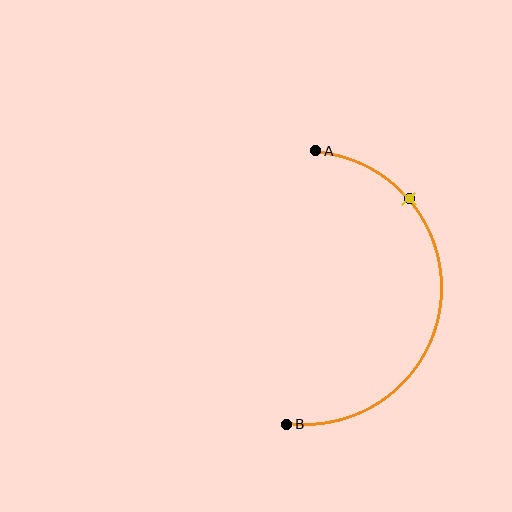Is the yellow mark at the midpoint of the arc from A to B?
No. The yellow mark lies on the arc but is closer to endpoint A. The arc midpoint would be at the point on the curve equidistant along the arc from both A and B.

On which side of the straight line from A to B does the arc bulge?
The arc bulges to the right of the straight line connecting A and B.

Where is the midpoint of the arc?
The arc midpoint is the point on the curve farthest from the straight line joining A and B. It sits to the right of that line.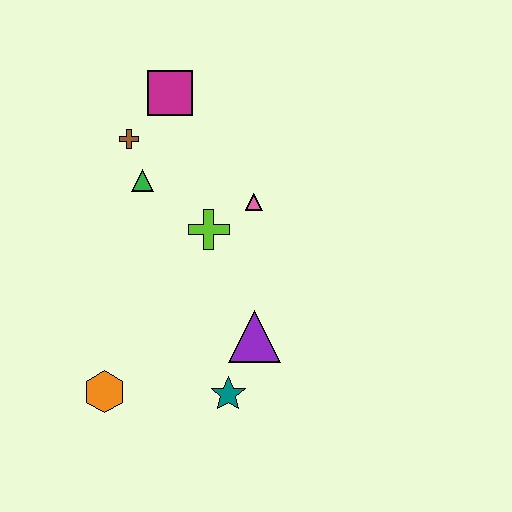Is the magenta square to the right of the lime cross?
No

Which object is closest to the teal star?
The purple triangle is closest to the teal star.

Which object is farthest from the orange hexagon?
The magenta square is farthest from the orange hexagon.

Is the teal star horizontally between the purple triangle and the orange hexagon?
Yes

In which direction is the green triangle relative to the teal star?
The green triangle is above the teal star.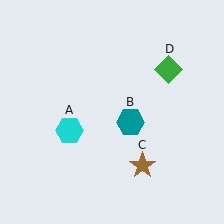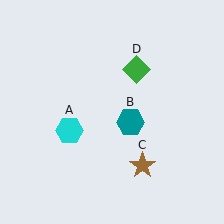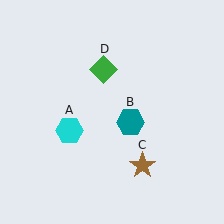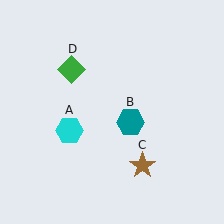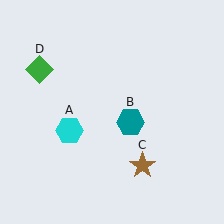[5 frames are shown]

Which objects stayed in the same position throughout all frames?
Cyan hexagon (object A) and teal hexagon (object B) and brown star (object C) remained stationary.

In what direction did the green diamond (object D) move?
The green diamond (object D) moved left.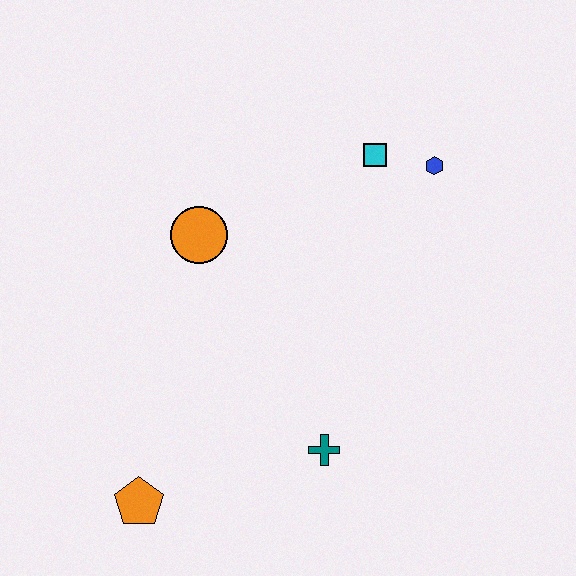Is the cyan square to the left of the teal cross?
No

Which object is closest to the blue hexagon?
The cyan square is closest to the blue hexagon.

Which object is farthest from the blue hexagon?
The orange pentagon is farthest from the blue hexagon.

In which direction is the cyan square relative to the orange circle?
The cyan square is to the right of the orange circle.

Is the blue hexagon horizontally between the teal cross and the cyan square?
No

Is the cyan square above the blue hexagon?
Yes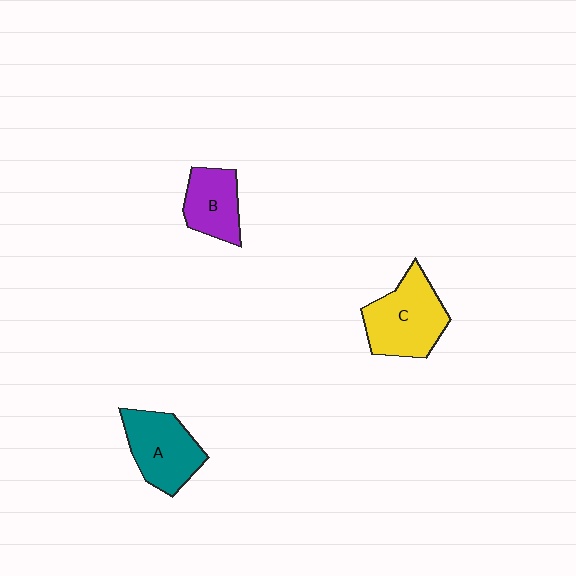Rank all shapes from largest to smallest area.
From largest to smallest: C (yellow), A (teal), B (purple).